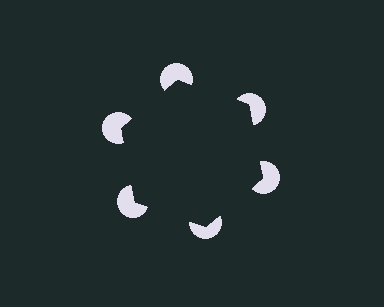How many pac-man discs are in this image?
There are 6 — one at each vertex of the illusory hexagon.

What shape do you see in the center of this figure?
An illusory hexagon — its edges are inferred from the aligned wedge cuts in the pac-man discs, not physically drawn.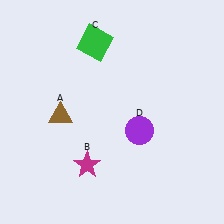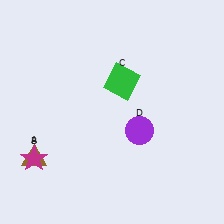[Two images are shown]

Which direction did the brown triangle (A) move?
The brown triangle (A) moved down.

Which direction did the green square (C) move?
The green square (C) moved down.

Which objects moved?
The objects that moved are: the brown triangle (A), the magenta star (B), the green square (C).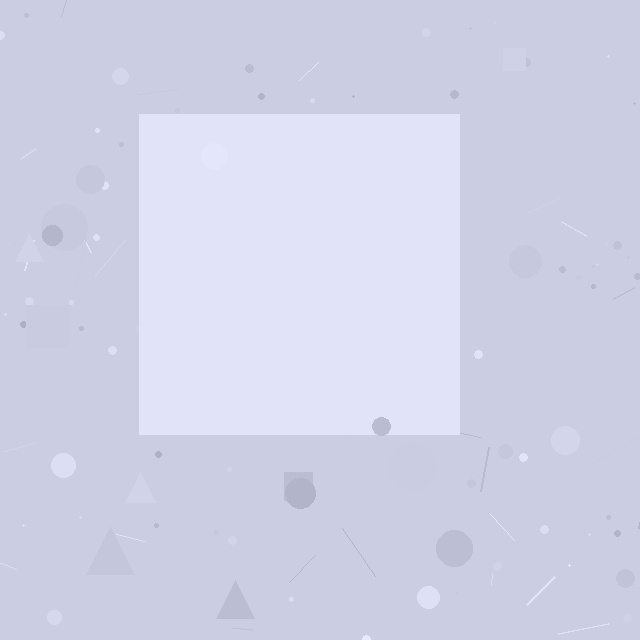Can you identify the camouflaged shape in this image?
The camouflaged shape is a square.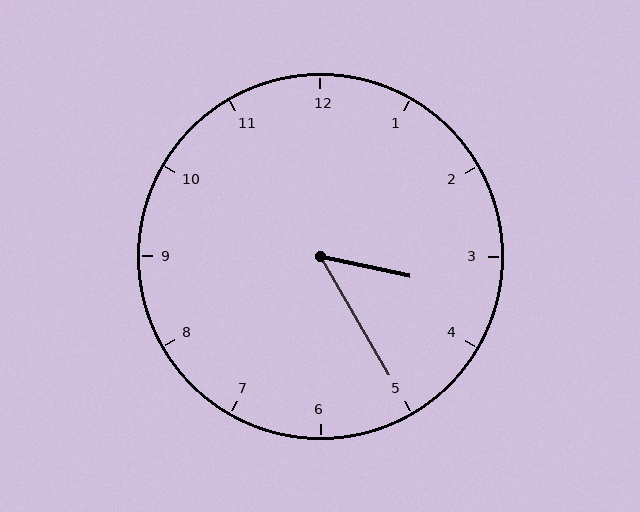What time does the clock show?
3:25.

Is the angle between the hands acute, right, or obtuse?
It is acute.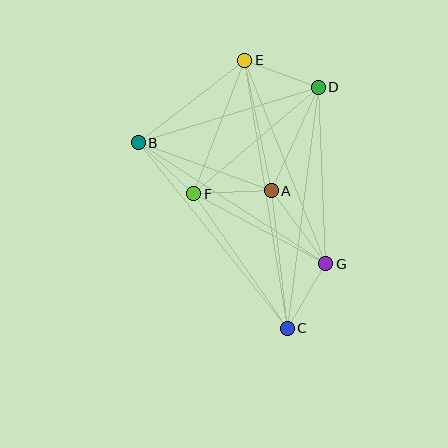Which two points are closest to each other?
Points C and G are closest to each other.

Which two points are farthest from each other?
Points C and E are farthest from each other.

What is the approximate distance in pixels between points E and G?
The distance between E and G is approximately 219 pixels.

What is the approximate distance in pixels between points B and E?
The distance between B and E is approximately 135 pixels.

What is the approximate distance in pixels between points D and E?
The distance between D and E is approximately 78 pixels.